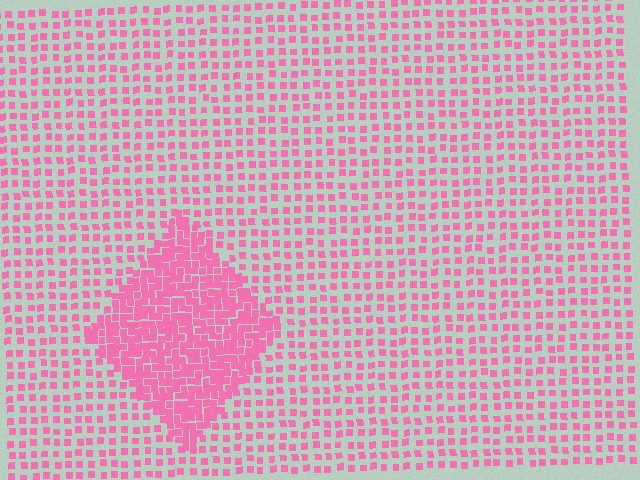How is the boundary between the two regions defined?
The boundary is defined by a change in element density (approximately 2.4x ratio). All elements are the same color, size, and shape.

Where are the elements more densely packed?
The elements are more densely packed inside the diamond boundary.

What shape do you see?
I see a diamond.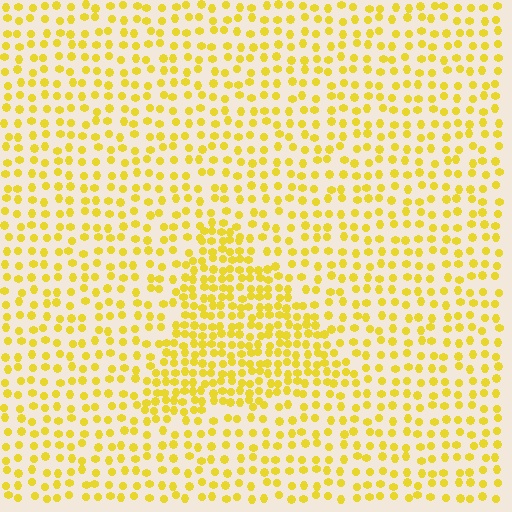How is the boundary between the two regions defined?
The boundary is defined by a change in element density (approximately 1.9x ratio). All elements are the same color, size, and shape.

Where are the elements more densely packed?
The elements are more densely packed inside the triangle boundary.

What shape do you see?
I see a triangle.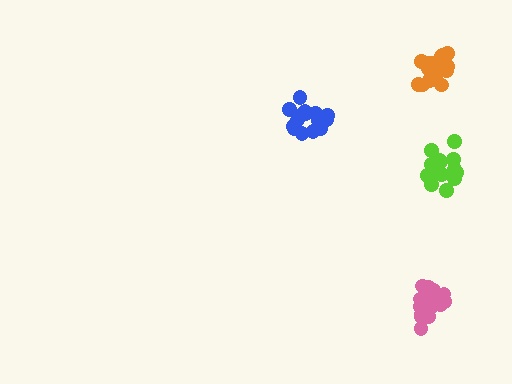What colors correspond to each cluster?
The clusters are colored: pink, orange, lime, blue.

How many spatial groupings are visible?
There are 4 spatial groupings.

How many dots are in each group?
Group 1: 18 dots, Group 2: 20 dots, Group 3: 15 dots, Group 4: 17 dots (70 total).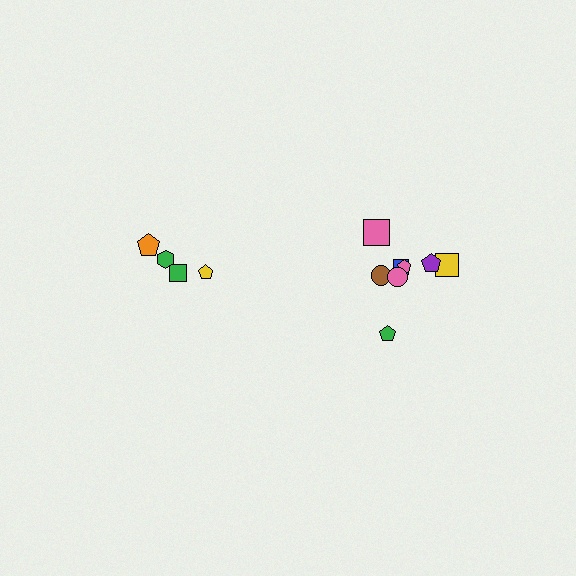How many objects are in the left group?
There are 4 objects.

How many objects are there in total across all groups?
There are 12 objects.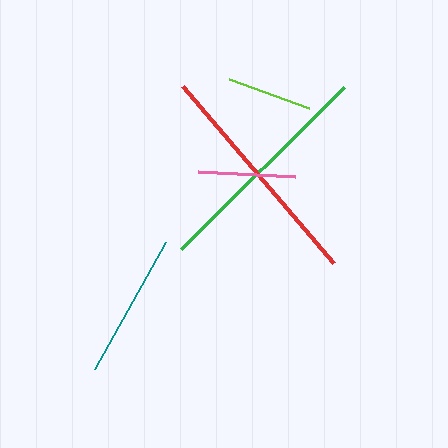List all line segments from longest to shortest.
From longest to shortest: red, green, teal, pink, lime.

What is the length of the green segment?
The green segment is approximately 229 pixels long.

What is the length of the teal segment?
The teal segment is approximately 145 pixels long.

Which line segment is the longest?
The red line is the longest at approximately 233 pixels.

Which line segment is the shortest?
The lime line is the shortest at approximately 85 pixels.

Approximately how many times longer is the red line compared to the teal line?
The red line is approximately 1.6 times the length of the teal line.